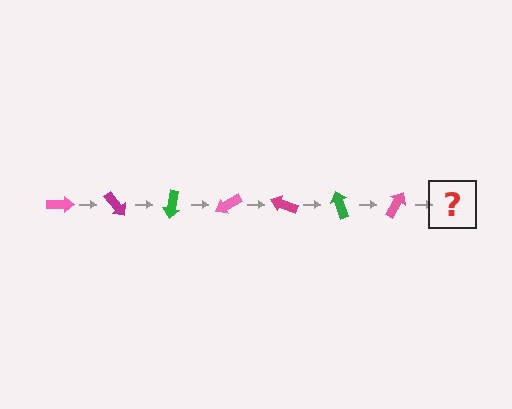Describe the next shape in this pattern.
It should be a magenta arrow, rotated 350 degrees from the start.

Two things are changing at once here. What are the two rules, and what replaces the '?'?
The two rules are that it rotates 50 degrees each step and the color cycles through pink, magenta, and green. The '?' should be a magenta arrow, rotated 350 degrees from the start.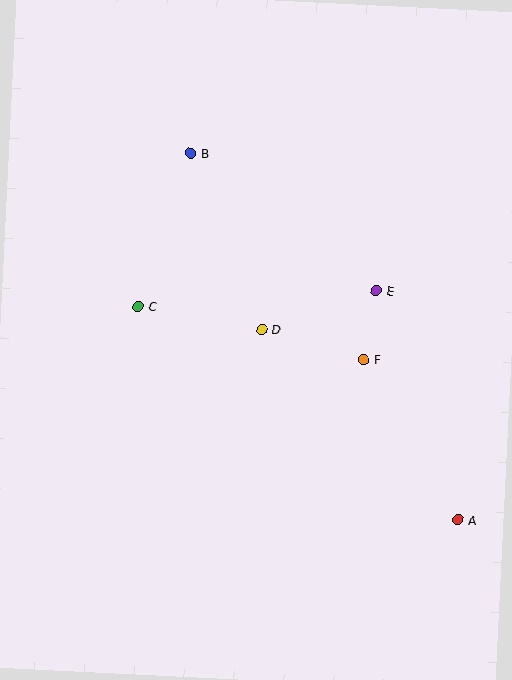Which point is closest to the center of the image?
Point D at (262, 330) is closest to the center.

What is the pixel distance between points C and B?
The distance between C and B is 162 pixels.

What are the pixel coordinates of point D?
Point D is at (262, 330).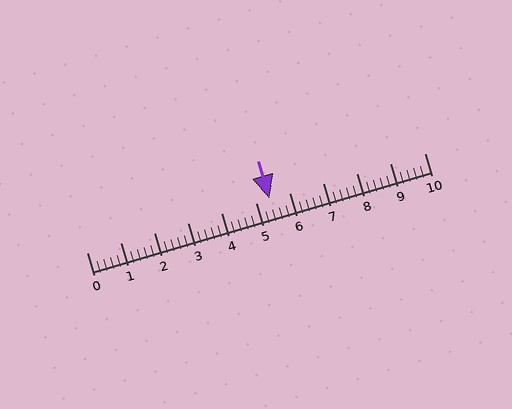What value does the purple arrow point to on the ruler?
The purple arrow points to approximately 5.4.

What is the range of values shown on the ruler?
The ruler shows values from 0 to 10.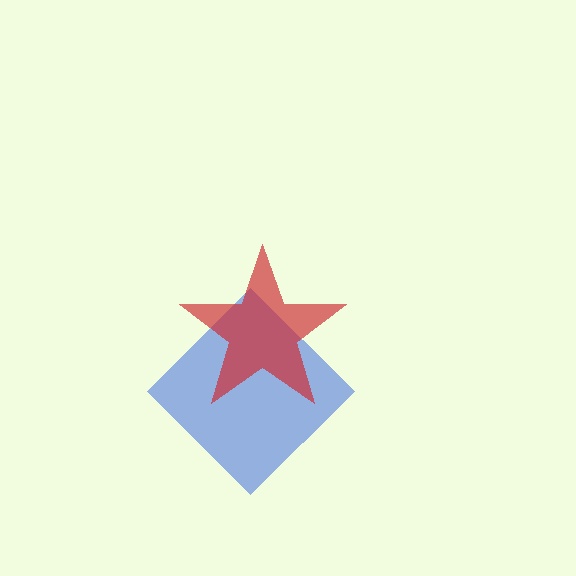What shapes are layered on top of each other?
The layered shapes are: a blue diamond, a red star.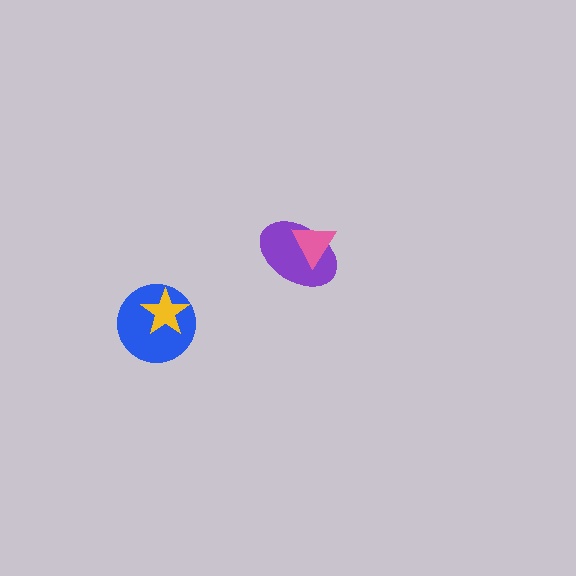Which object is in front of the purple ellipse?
The pink triangle is in front of the purple ellipse.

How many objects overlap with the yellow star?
1 object overlaps with the yellow star.